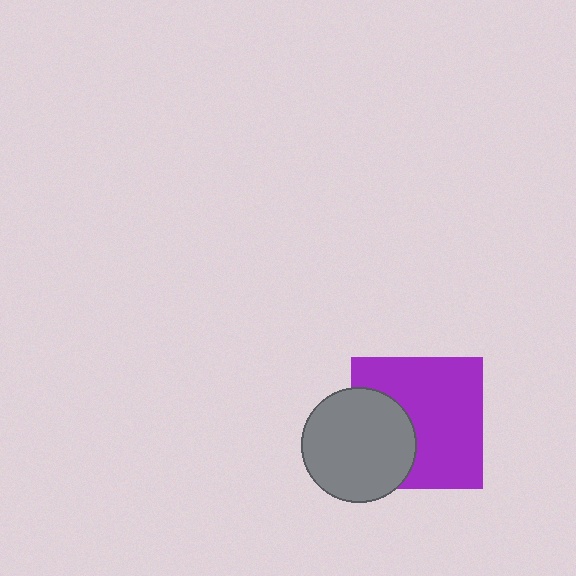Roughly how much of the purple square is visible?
Most of it is visible (roughly 67%).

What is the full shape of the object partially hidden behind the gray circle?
The partially hidden object is a purple square.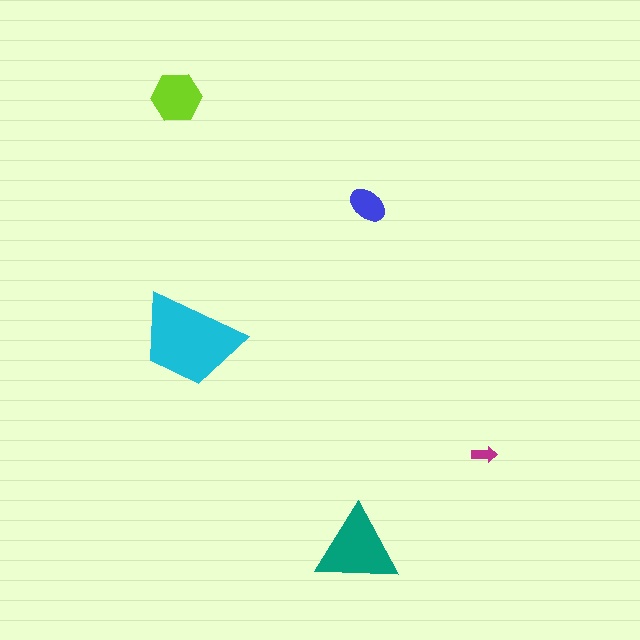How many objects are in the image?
There are 5 objects in the image.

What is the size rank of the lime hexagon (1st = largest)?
3rd.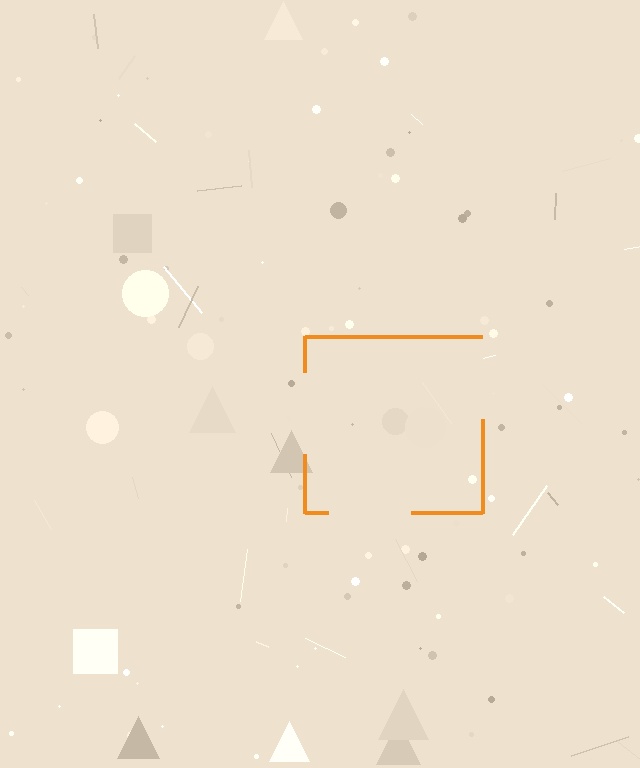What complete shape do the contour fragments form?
The contour fragments form a square.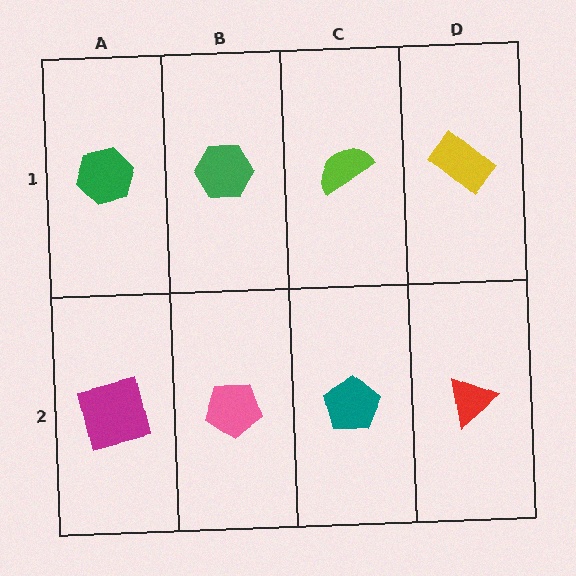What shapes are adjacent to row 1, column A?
A magenta square (row 2, column A), a green hexagon (row 1, column B).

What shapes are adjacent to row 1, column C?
A teal pentagon (row 2, column C), a green hexagon (row 1, column B), a yellow rectangle (row 1, column D).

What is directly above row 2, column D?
A yellow rectangle.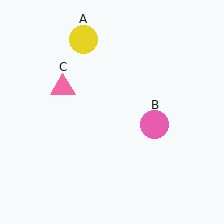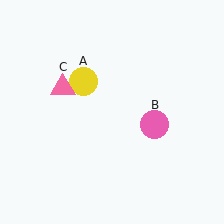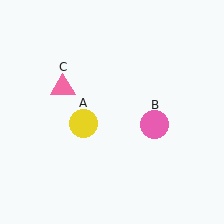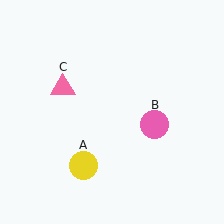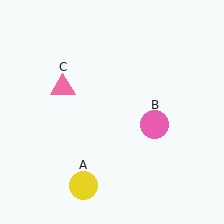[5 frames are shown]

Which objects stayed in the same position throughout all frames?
Pink circle (object B) and pink triangle (object C) remained stationary.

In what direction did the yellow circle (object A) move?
The yellow circle (object A) moved down.